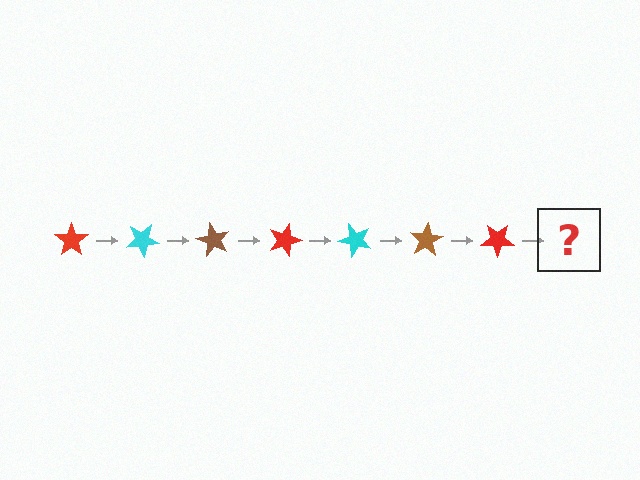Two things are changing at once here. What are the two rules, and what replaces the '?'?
The two rules are that it rotates 30 degrees each step and the color cycles through red, cyan, and brown. The '?' should be a cyan star, rotated 210 degrees from the start.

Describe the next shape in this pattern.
It should be a cyan star, rotated 210 degrees from the start.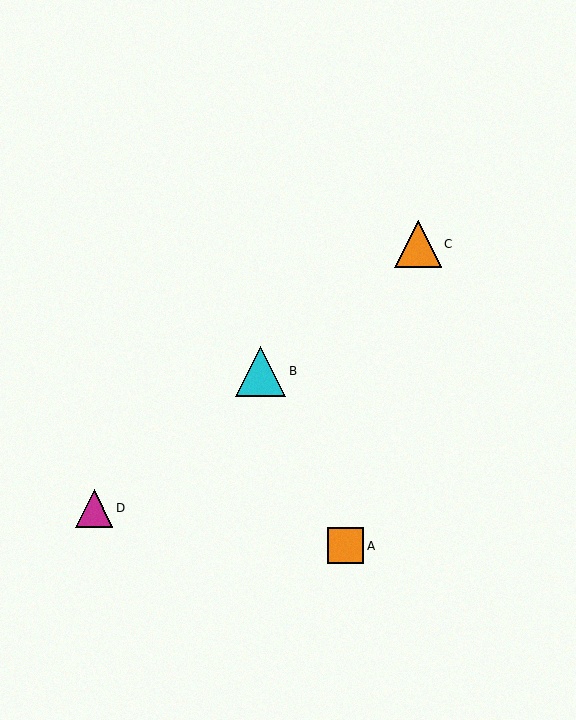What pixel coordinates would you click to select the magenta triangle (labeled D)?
Click at (94, 508) to select the magenta triangle D.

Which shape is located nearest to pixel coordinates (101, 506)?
The magenta triangle (labeled D) at (94, 508) is nearest to that location.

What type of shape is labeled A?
Shape A is an orange square.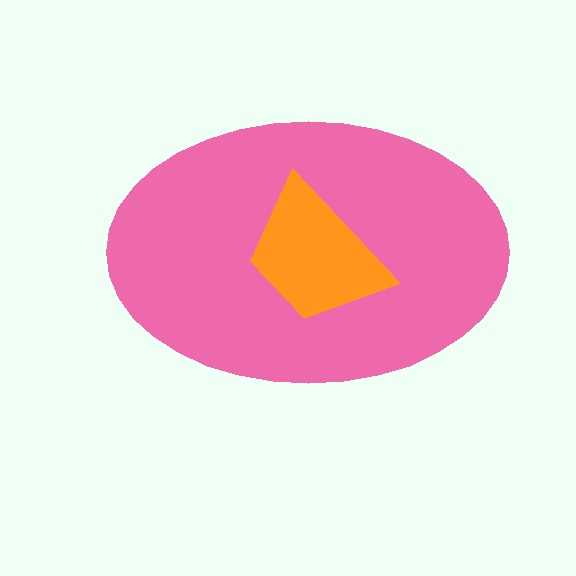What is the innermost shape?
The orange trapezoid.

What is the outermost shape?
The pink ellipse.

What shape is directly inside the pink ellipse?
The orange trapezoid.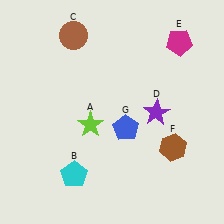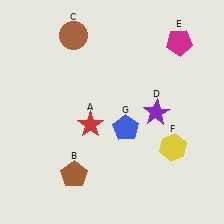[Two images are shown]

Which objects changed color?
A changed from lime to red. B changed from cyan to brown. F changed from brown to yellow.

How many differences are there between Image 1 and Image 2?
There are 3 differences between the two images.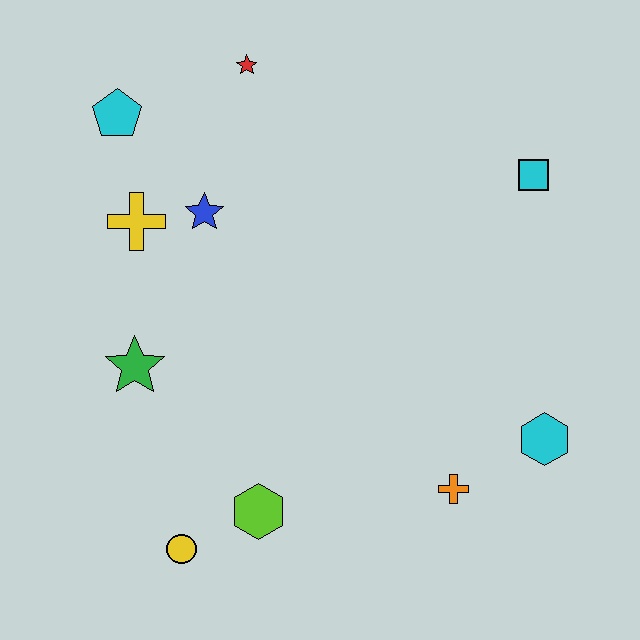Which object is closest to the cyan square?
The cyan hexagon is closest to the cyan square.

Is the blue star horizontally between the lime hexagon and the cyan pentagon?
Yes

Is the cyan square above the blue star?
Yes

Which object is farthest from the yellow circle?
The cyan square is farthest from the yellow circle.